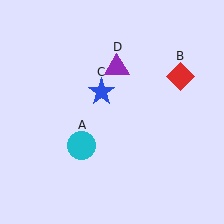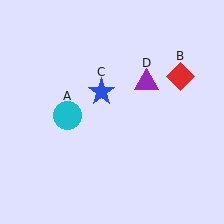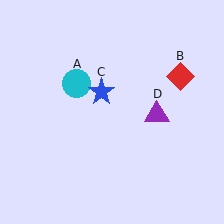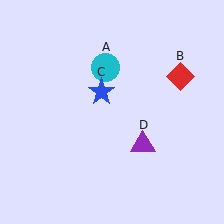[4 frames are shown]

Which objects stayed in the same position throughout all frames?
Red diamond (object B) and blue star (object C) remained stationary.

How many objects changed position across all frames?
2 objects changed position: cyan circle (object A), purple triangle (object D).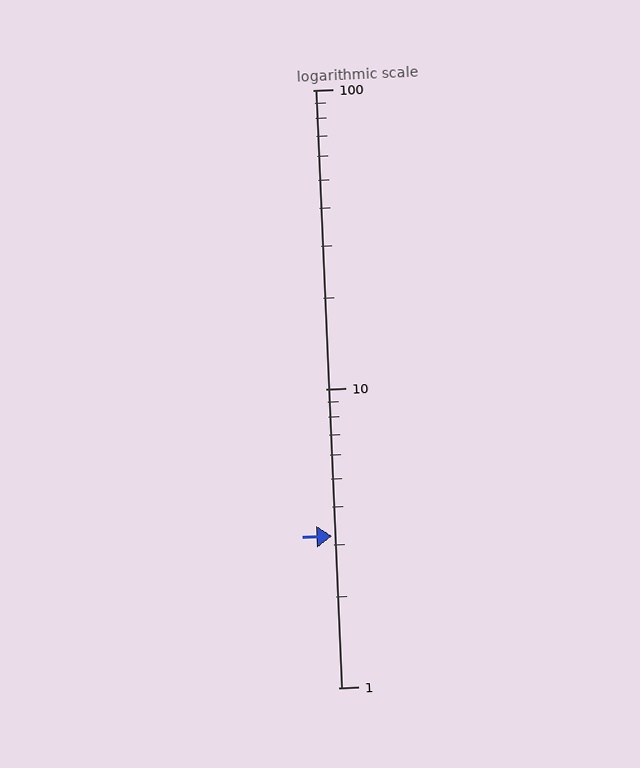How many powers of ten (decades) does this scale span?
The scale spans 2 decades, from 1 to 100.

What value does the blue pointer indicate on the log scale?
The pointer indicates approximately 3.2.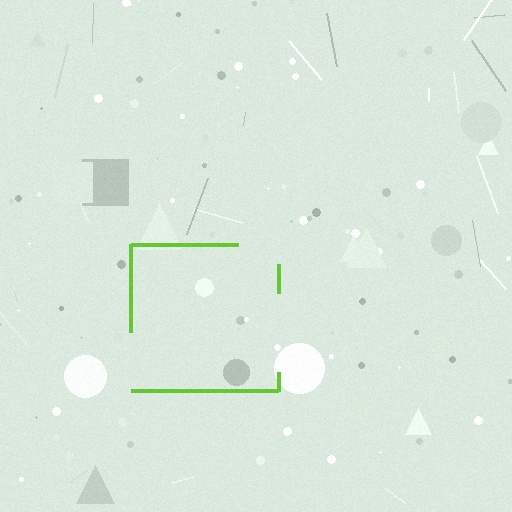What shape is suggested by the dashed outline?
The dashed outline suggests a square.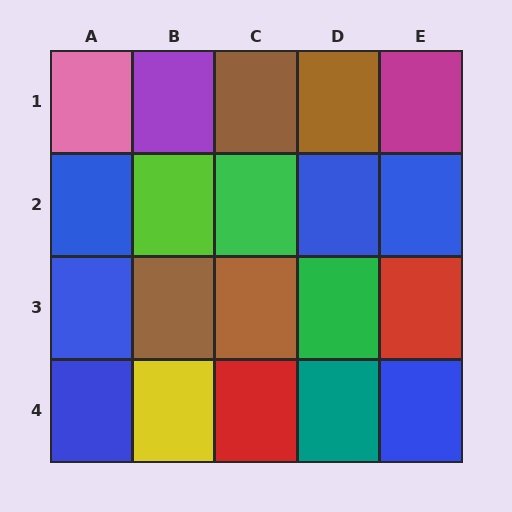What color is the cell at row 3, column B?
Brown.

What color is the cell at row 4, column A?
Blue.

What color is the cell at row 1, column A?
Pink.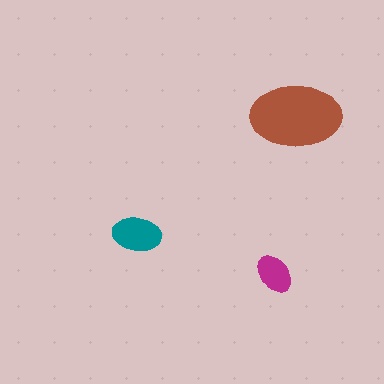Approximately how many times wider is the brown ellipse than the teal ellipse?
About 2 times wider.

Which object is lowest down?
The magenta ellipse is bottommost.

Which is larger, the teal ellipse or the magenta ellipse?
The teal one.